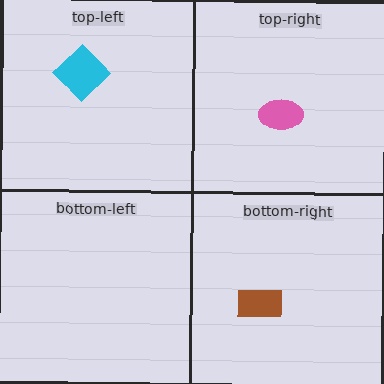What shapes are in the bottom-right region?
The brown rectangle.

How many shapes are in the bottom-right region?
1.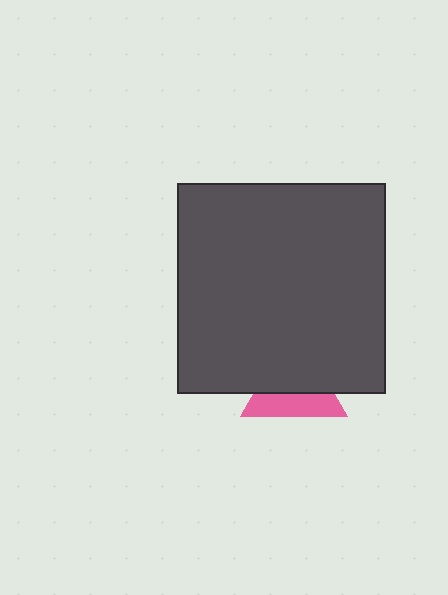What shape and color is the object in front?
The object in front is a dark gray rectangle.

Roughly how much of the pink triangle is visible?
A small part of it is visible (roughly 45%).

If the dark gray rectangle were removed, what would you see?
You would see the complete pink triangle.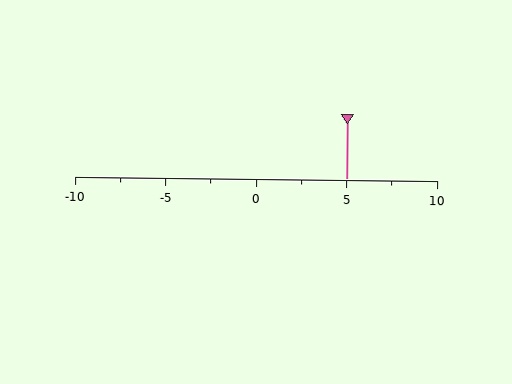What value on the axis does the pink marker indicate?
The marker indicates approximately 5.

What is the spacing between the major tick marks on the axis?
The major ticks are spaced 5 apart.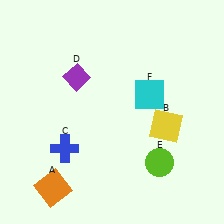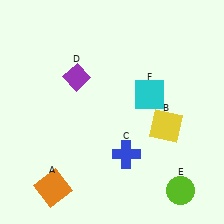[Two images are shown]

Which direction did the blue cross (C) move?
The blue cross (C) moved right.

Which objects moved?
The objects that moved are: the blue cross (C), the lime circle (E).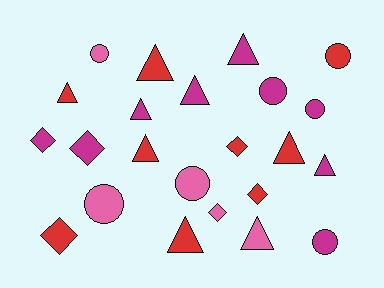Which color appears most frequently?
Red, with 9 objects.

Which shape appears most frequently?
Triangle, with 10 objects.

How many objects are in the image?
There are 23 objects.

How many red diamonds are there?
There are 3 red diamonds.